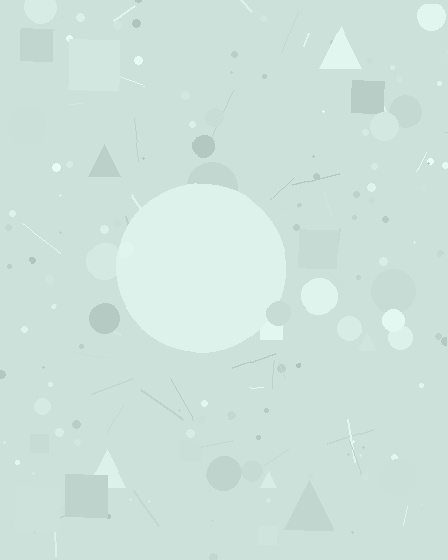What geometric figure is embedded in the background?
A circle is embedded in the background.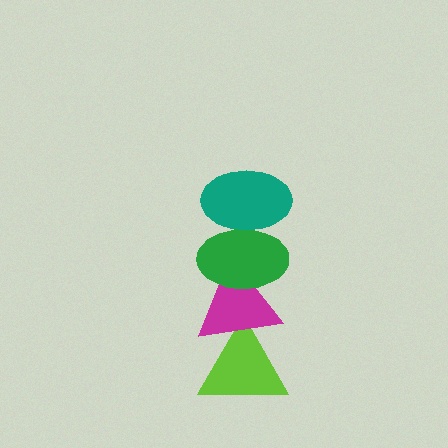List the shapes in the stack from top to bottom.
From top to bottom: the teal ellipse, the green ellipse, the magenta triangle, the lime triangle.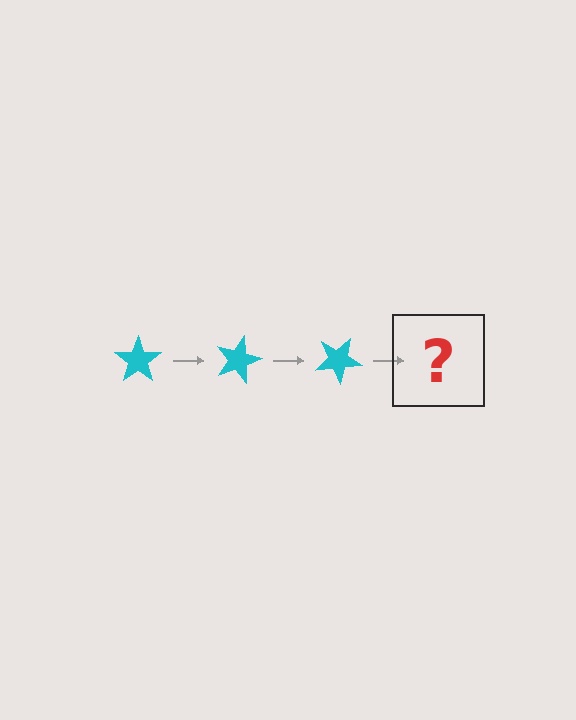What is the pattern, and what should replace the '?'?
The pattern is that the star rotates 15 degrees each step. The '?' should be a cyan star rotated 45 degrees.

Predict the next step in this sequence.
The next step is a cyan star rotated 45 degrees.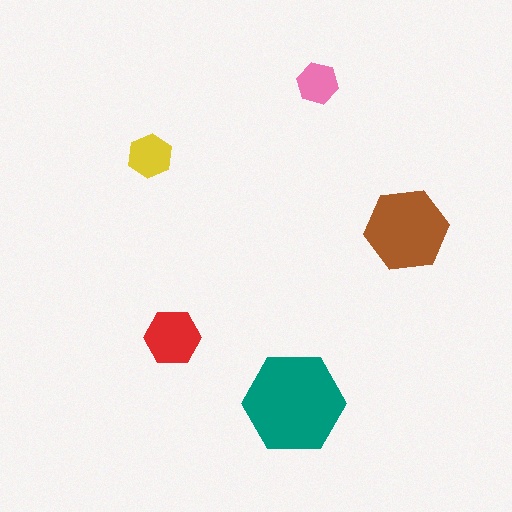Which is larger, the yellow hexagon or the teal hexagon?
The teal one.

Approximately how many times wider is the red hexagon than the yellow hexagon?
About 1.5 times wider.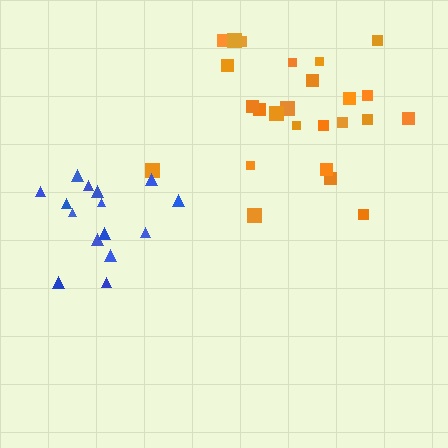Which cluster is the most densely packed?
Blue.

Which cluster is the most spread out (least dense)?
Orange.